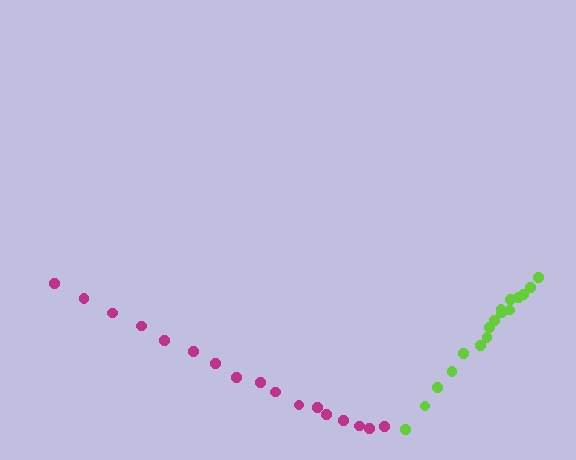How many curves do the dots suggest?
There are 2 distinct paths.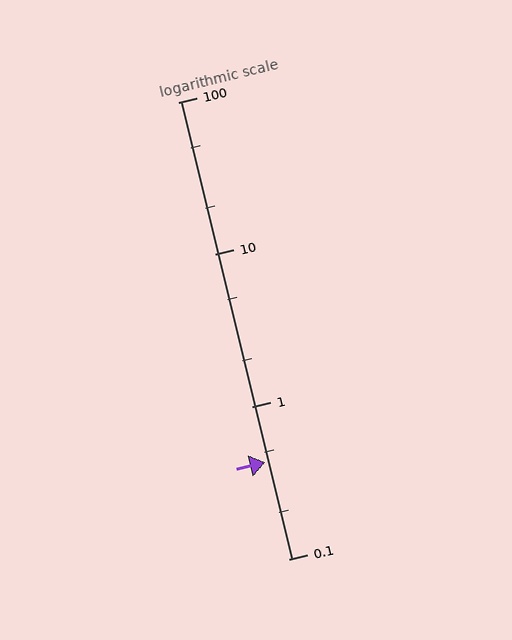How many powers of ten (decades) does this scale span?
The scale spans 3 decades, from 0.1 to 100.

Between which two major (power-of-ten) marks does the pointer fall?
The pointer is between 0.1 and 1.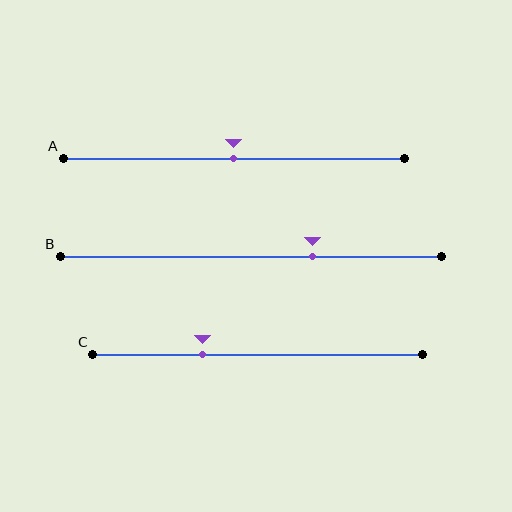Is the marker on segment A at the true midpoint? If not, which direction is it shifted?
Yes, the marker on segment A is at the true midpoint.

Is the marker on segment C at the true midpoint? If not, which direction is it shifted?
No, the marker on segment C is shifted to the left by about 17% of the segment length.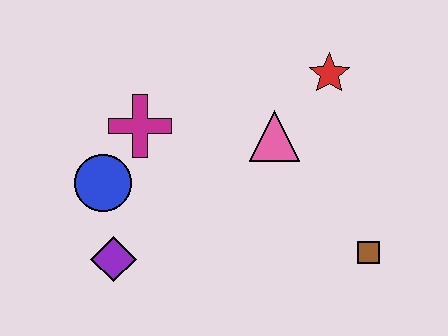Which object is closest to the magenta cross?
The blue circle is closest to the magenta cross.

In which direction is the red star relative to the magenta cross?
The red star is to the right of the magenta cross.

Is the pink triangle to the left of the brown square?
Yes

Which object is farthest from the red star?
The purple diamond is farthest from the red star.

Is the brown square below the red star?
Yes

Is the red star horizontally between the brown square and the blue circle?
Yes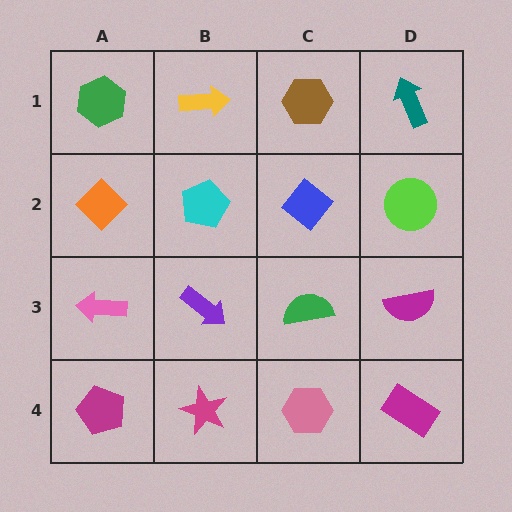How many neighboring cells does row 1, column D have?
2.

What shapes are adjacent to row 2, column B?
A yellow arrow (row 1, column B), a purple arrow (row 3, column B), an orange diamond (row 2, column A), a blue diamond (row 2, column C).